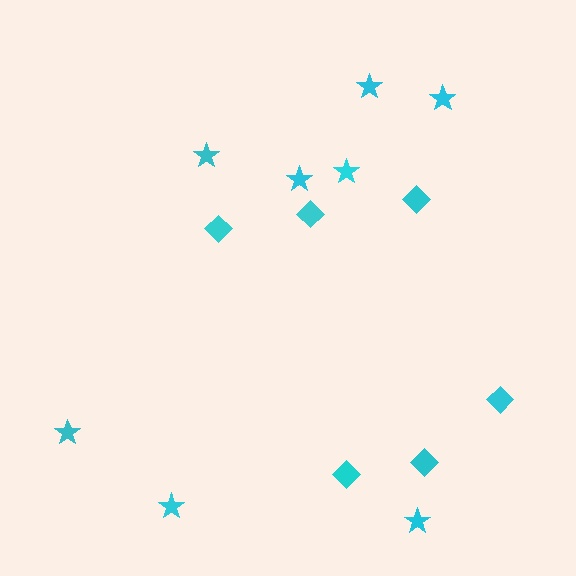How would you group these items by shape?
There are 2 groups: one group of stars (8) and one group of diamonds (6).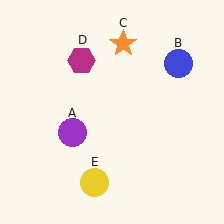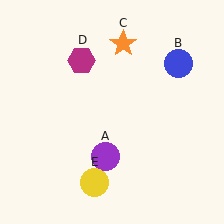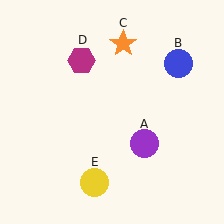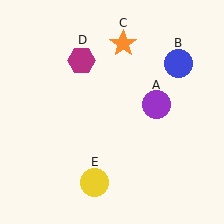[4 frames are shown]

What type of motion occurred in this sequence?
The purple circle (object A) rotated counterclockwise around the center of the scene.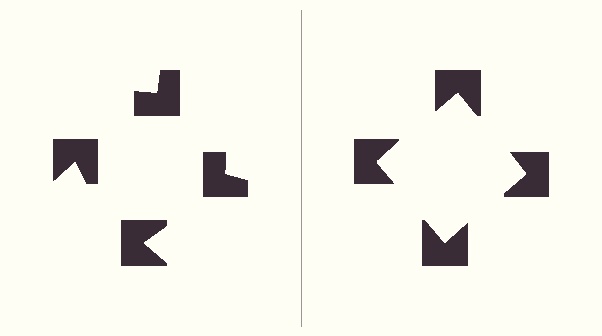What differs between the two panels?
The notched squares are positioned identically on both sides; only the wedge orientations differ. On the right they align to a square; on the left they are misaligned.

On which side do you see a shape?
An illusory square appears on the right side. On the left side the wedge cuts are rotated, so no coherent shape forms.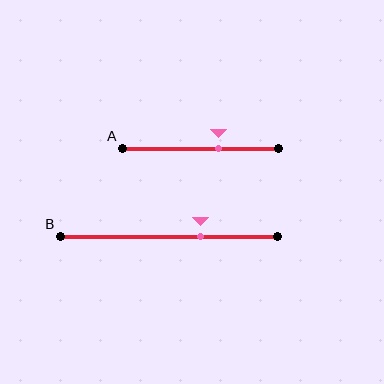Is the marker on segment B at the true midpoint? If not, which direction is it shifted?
No, the marker on segment B is shifted to the right by about 15% of the segment length.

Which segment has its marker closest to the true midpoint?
Segment A has its marker closest to the true midpoint.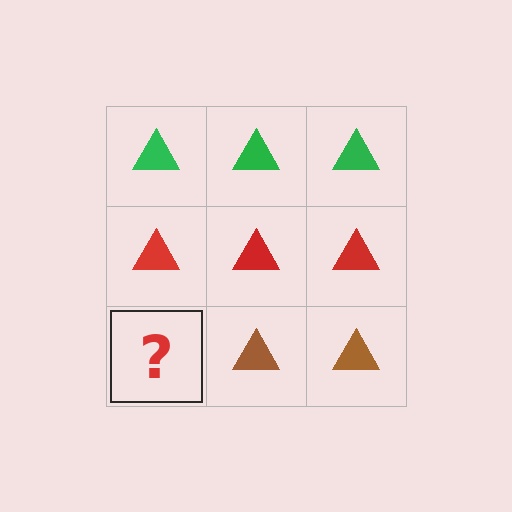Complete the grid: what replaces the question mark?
The question mark should be replaced with a brown triangle.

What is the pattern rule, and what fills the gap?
The rule is that each row has a consistent color. The gap should be filled with a brown triangle.